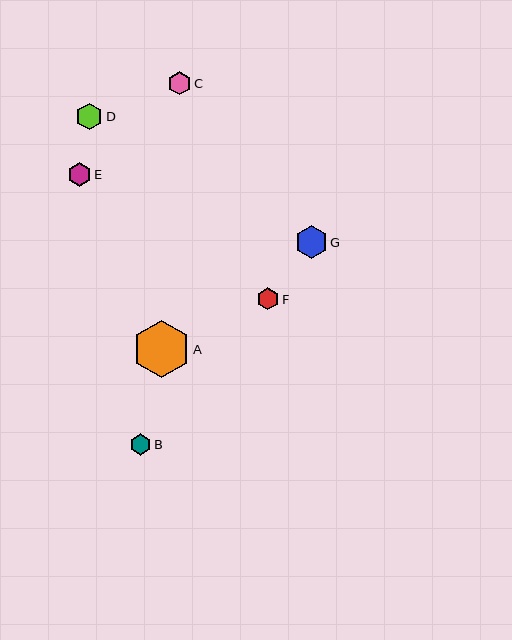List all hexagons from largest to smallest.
From largest to smallest: A, G, D, E, C, F, B.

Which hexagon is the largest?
Hexagon A is the largest with a size of approximately 57 pixels.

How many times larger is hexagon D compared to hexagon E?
Hexagon D is approximately 1.1 times the size of hexagon E.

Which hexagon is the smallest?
Hexagon B is the smallest with a size of approximately 21 pixels.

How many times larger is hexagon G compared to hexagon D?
Hexagon G is approximately 1.2 times the size of hexagon D.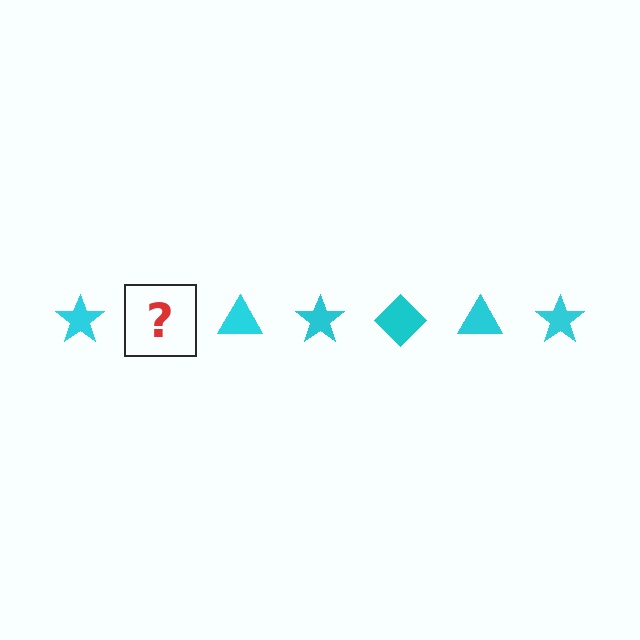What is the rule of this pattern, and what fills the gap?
The rule is that the pattern cycles through star, diamond, triangle shapes in cyan. The gap should be filled with a cyan diamond.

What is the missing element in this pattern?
The missing element is a cyan diamond.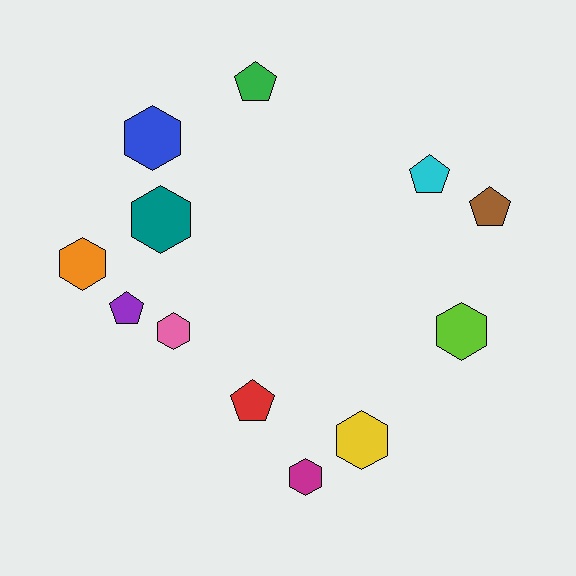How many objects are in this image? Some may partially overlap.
There are 12 objects.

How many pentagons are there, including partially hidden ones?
There are 5 pentagons.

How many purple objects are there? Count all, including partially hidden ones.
There is 1 purple object.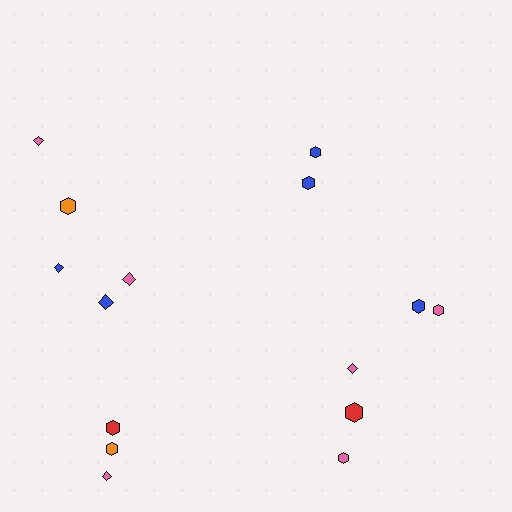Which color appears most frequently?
Pink, with 6 objects.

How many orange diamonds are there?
There are no orange diamonds.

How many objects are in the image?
There are 15 objects.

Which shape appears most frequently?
Hexagon, with 9 objects.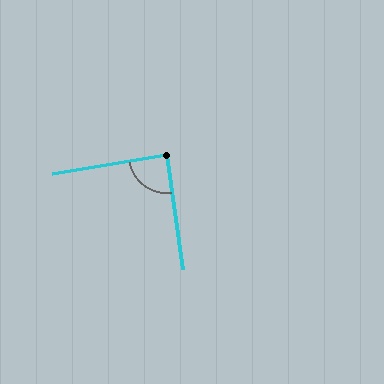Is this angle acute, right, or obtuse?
It is approximately a right angle.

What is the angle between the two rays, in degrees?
Approximately 88 degrees.